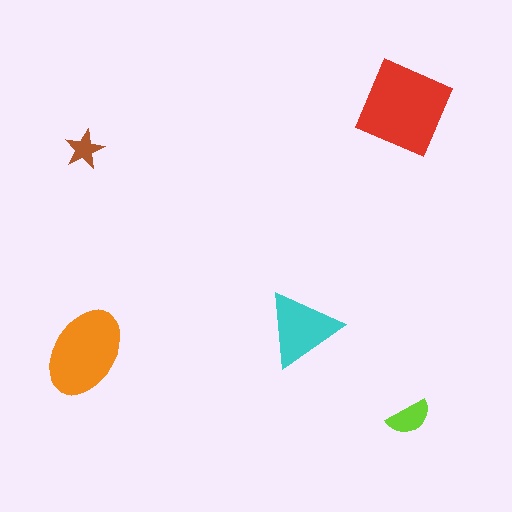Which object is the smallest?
The brown star.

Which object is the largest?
The red diamond.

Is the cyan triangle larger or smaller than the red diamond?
Smaller.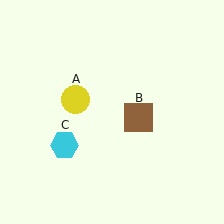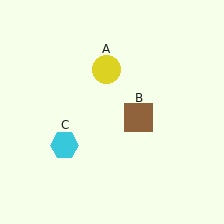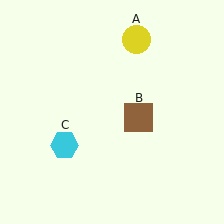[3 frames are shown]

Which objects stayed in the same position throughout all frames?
Brown square (object B) and cyan hexagon (object C) remained stationary.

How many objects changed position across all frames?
1 object changed position: yellow circle (object A).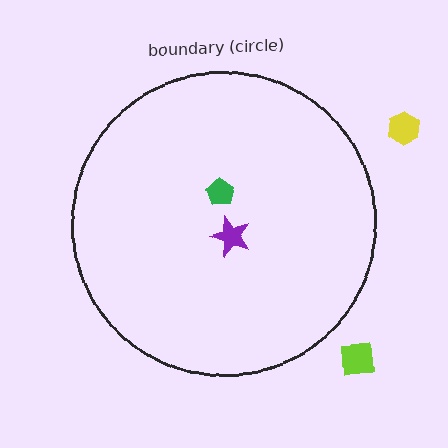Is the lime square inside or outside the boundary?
Outside.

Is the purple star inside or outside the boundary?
Inside.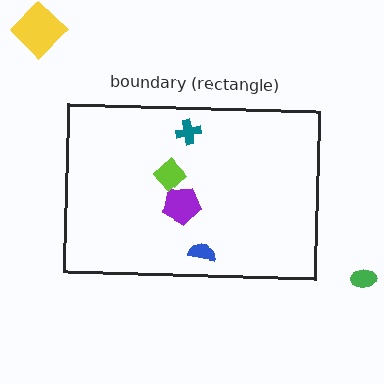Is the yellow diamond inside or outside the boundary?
Outside.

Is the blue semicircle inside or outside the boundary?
Inside.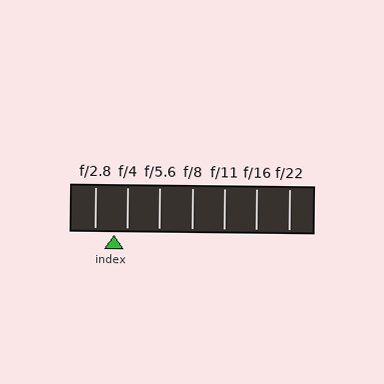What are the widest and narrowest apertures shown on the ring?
The widest aperture shown is f/2.8 and the narrowest is f/22.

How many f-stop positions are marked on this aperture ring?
There are 7 f-stop positions marked.